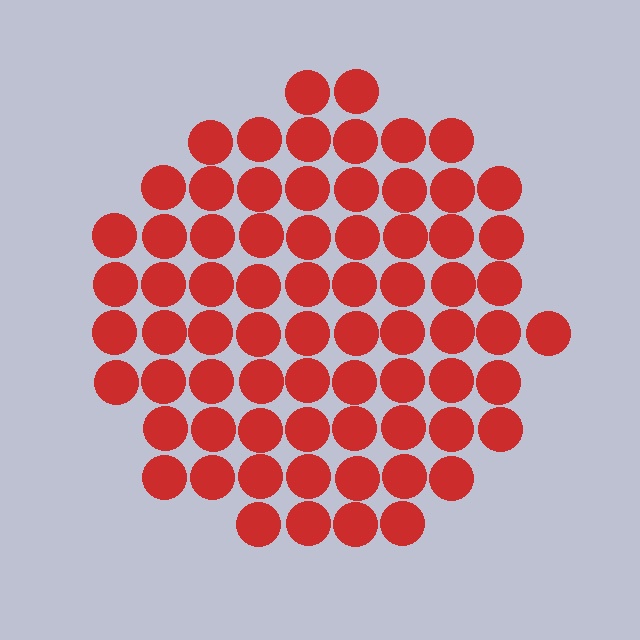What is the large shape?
The large shape is a circle.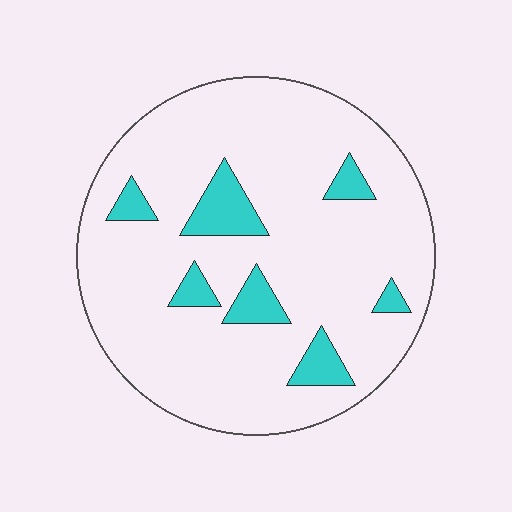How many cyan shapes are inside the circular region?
7.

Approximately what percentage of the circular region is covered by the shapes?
Approximately 10%.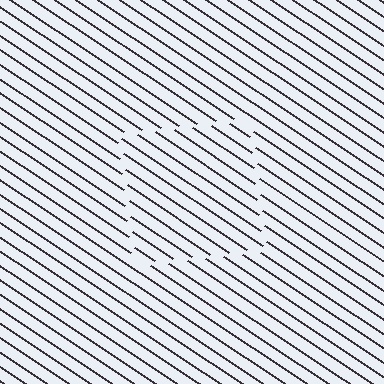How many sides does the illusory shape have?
4 sides — the line-ends trace a square.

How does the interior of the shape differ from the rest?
The interior of the shape contains the same grating, shifted by half a period — the contour is defined by the phase discontinuity where line-ends from the inner and outer gratings abut.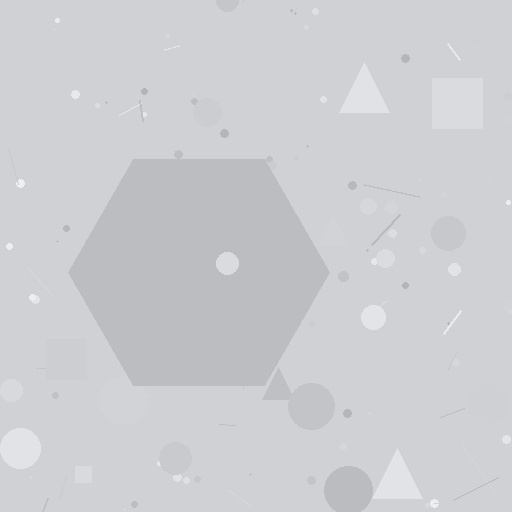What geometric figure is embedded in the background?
A hexagon is embedded in the background.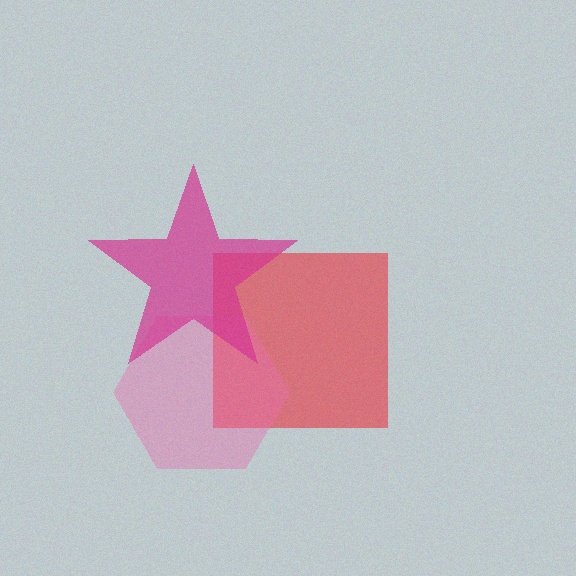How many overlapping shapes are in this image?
There are 3 overlapping shapes in the image.